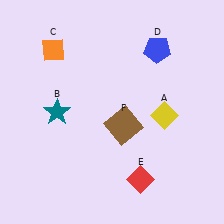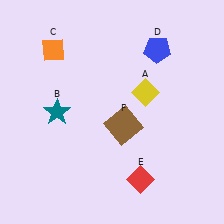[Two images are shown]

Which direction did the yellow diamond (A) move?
The yellow diamond (A) moved up.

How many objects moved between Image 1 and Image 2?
1 object moved between the two images.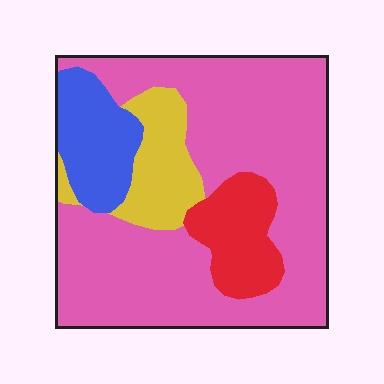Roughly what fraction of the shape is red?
Red takes up about one eighth (1/8) of the shape.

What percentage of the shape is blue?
Blue takes up about one eighth (1/8) of the shape.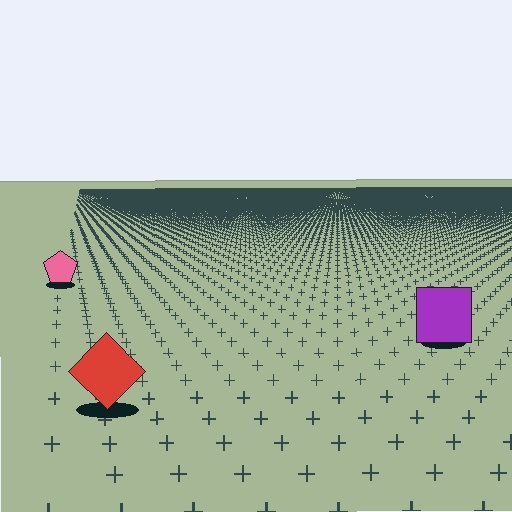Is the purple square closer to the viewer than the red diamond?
No. The red diamond is closer — you can tell from the texture gradient: the ground texture is coarser near it.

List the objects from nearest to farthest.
From nearest to farthest: the red diamond, the purple square, the pink pentagon.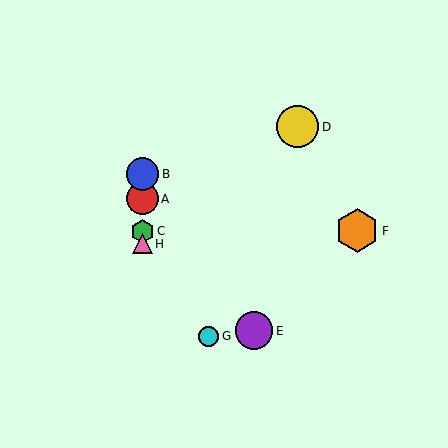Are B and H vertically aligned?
Yes, both are at x≈142.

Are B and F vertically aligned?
No, B is at x≈142 and F is at x≈357.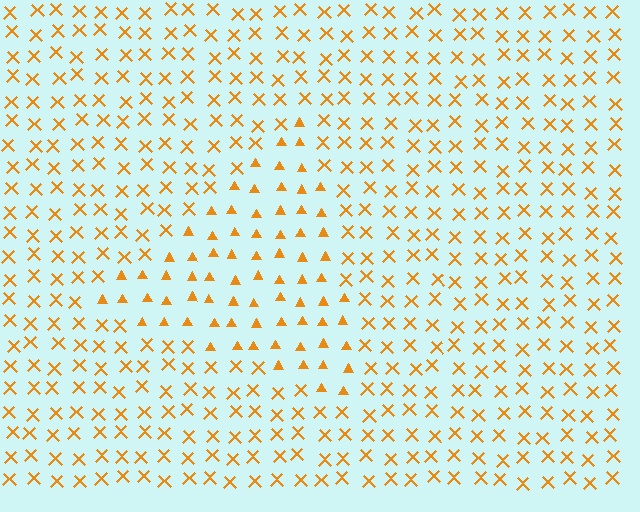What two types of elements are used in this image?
The image uses triangles inside the triangle region and X marks outside it.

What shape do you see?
I see a triangle.